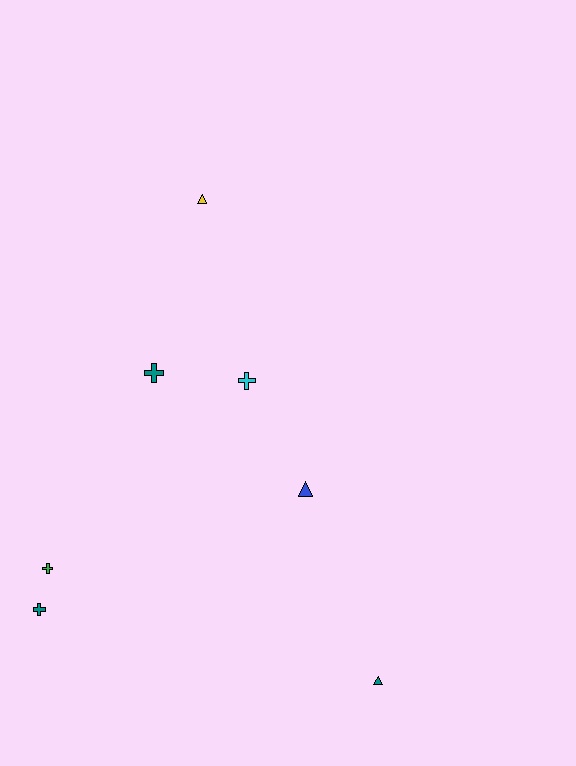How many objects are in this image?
There are 7 objects.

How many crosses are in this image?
There are 4 crosses.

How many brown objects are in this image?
There are no brown objects.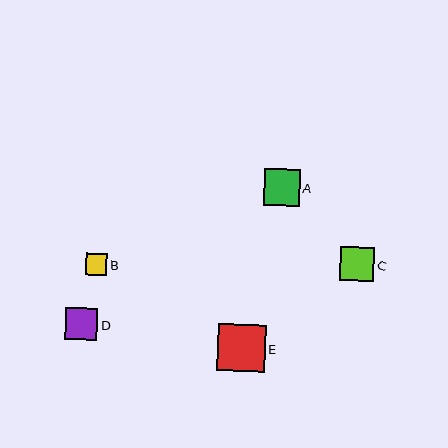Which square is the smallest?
Square B is the smallest with a size of approximately 22 pixels.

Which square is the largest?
Square E is the largest with a size of approximately 48 pixels.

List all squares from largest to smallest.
From largest to smallest: E, A, C, D, B.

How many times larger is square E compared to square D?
Square E is approximately 1.5 times the size of square D.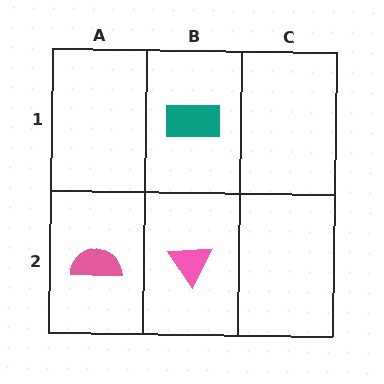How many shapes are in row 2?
2 shapes.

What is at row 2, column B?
A pink triangle.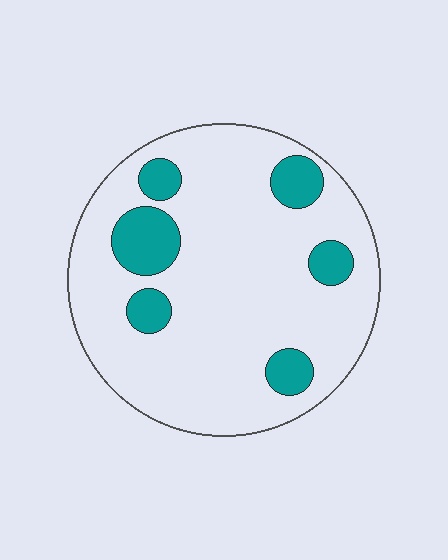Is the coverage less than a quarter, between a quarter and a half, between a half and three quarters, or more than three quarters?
Less than a quarter.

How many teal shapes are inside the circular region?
6.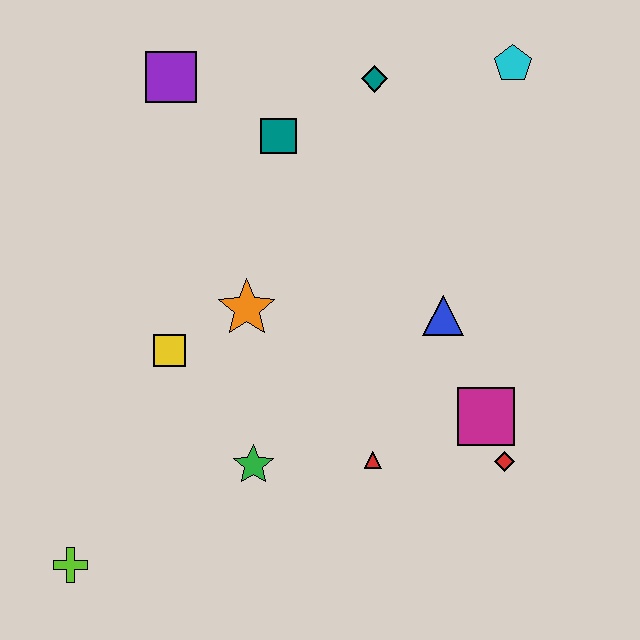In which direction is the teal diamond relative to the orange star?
The teal diamond is above the orange star.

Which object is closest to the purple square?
The teal square is closest to the purple square.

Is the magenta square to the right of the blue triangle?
Yes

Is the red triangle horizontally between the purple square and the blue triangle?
Yes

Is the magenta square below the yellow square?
Yes